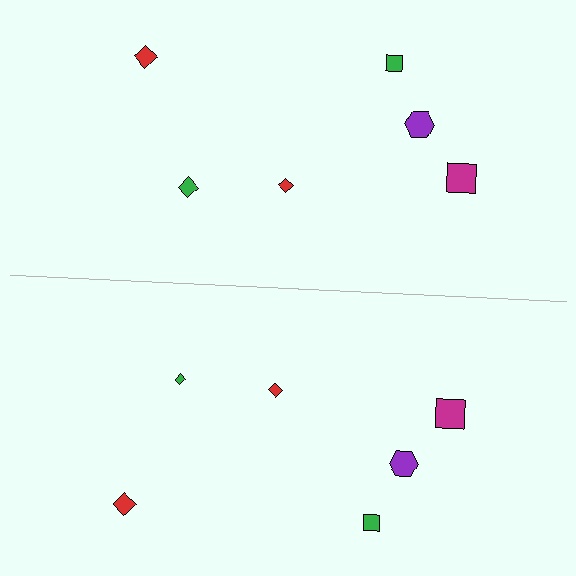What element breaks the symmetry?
The green diamond on the bottom side has a different size than its mirror counterpart.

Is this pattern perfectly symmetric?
No, the pattern is not perfectly symmetric. The green diamond on the bottom side has a different size than its mirror counterpart.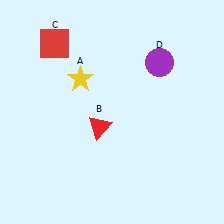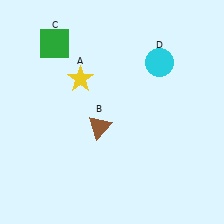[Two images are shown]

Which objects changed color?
B changed from red to brown. C changed from red to green. D changed from purple to cyan.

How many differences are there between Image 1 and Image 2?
There are 3 differences between the two images.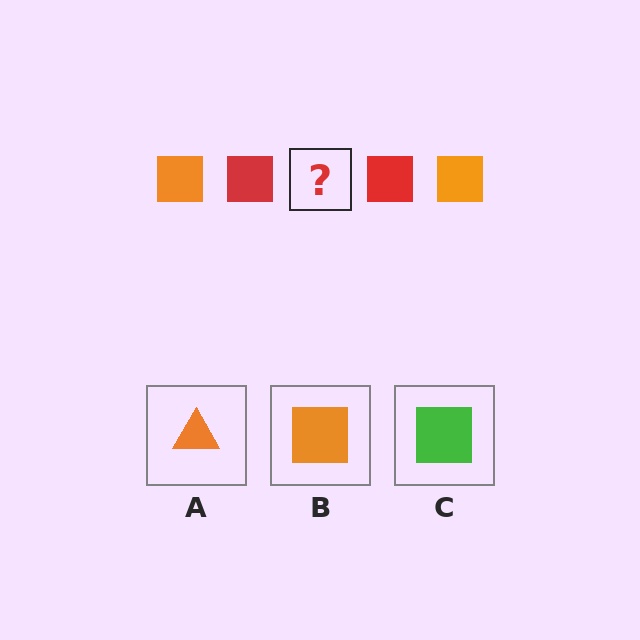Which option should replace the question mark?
Option B.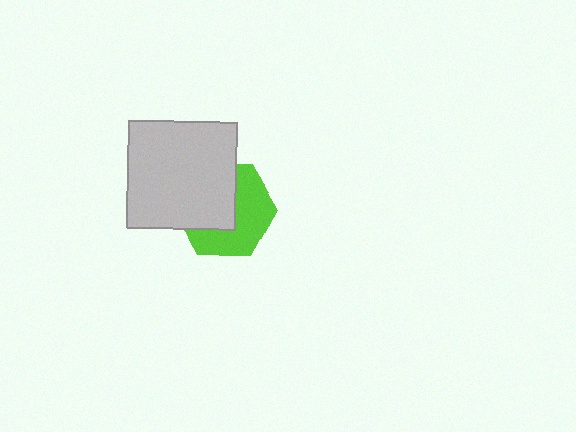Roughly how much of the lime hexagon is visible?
About half of it is visible (roughly 53%).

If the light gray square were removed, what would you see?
You would see the complete lime hexagon.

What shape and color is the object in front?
The object in front is a light gray square.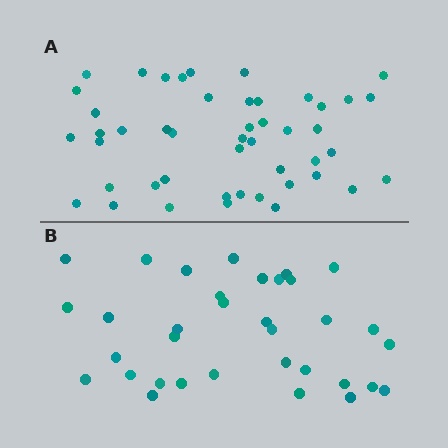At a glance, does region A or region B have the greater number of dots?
Region A (the top region) has more dots.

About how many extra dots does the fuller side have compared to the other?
Region A has approximately 15 more dots than region B.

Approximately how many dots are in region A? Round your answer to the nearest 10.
About 50 dots. (The exact count is 47, which rounds to 50.)